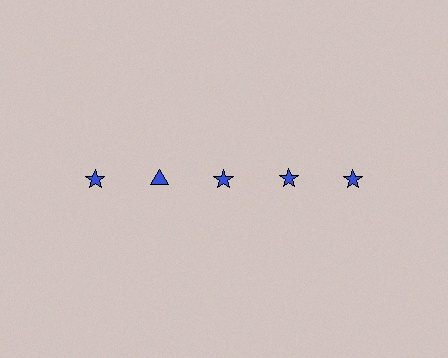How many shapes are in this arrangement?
There are 5 shapes arranged in a grid pattern.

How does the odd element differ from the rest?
It has a different shape: triangle instead of star.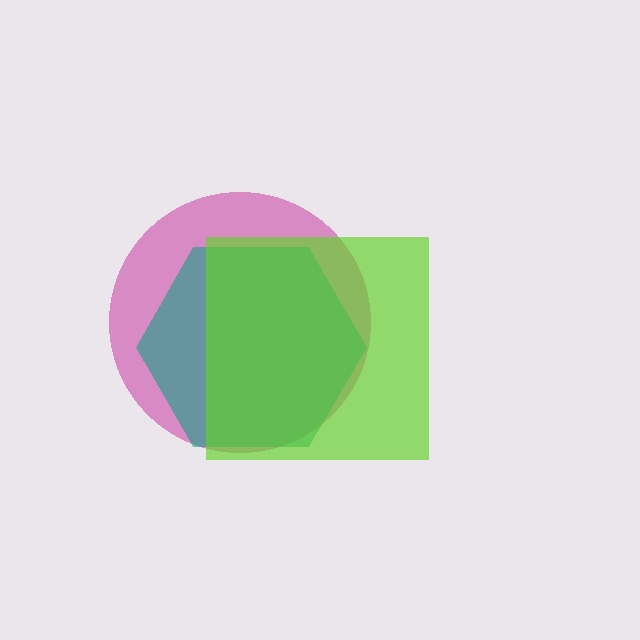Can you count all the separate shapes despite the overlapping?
Yes, there are 3 separate shapes.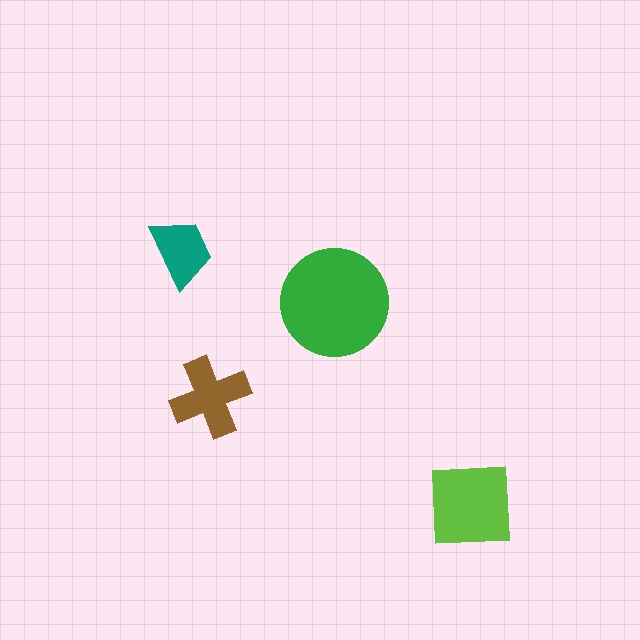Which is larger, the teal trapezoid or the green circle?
The green circle.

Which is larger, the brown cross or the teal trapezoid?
The brown cross.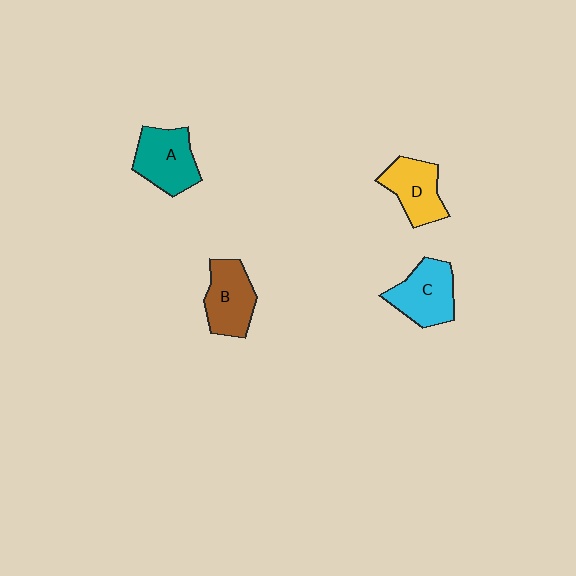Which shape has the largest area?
Shape A (teal).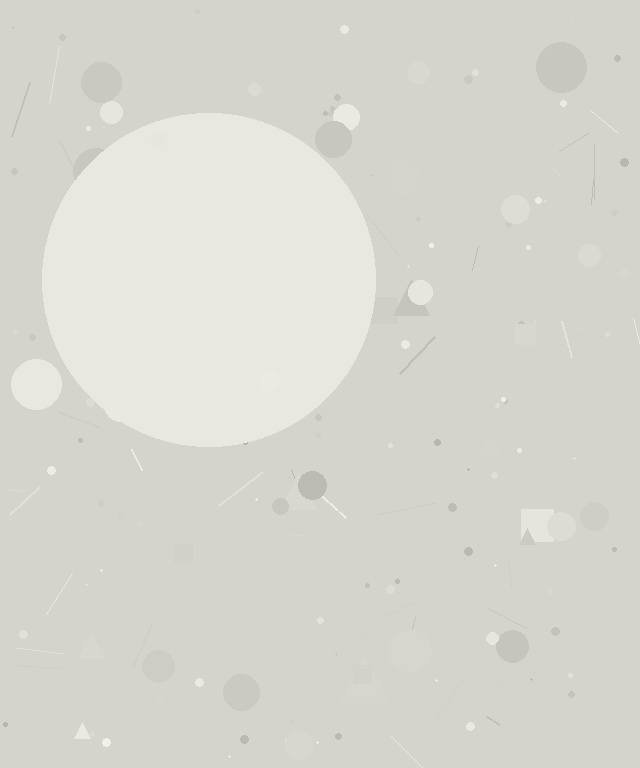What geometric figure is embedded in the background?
A circle is embedded in the background.